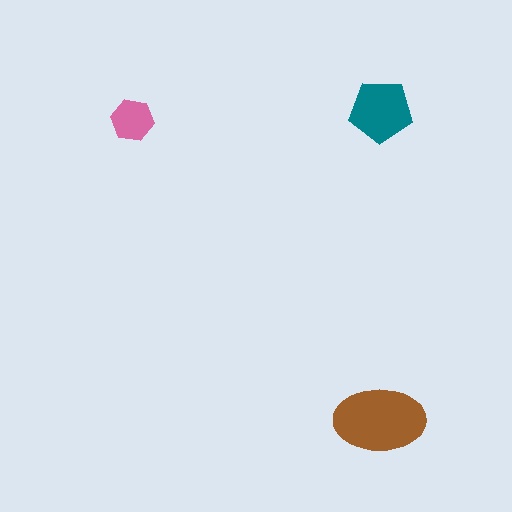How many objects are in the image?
There are 3 objects in the image.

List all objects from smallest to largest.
The pink hexagon, the teal pentagon, the brown ellipse.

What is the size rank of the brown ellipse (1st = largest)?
1st.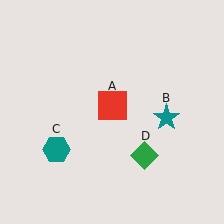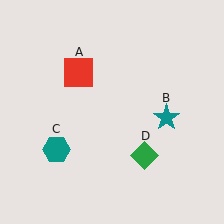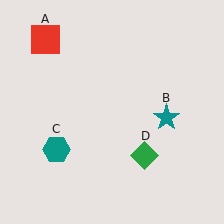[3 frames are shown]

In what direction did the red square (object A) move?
The red square (object A) moved up and to the left.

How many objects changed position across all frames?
1 object changed position: red square (object A).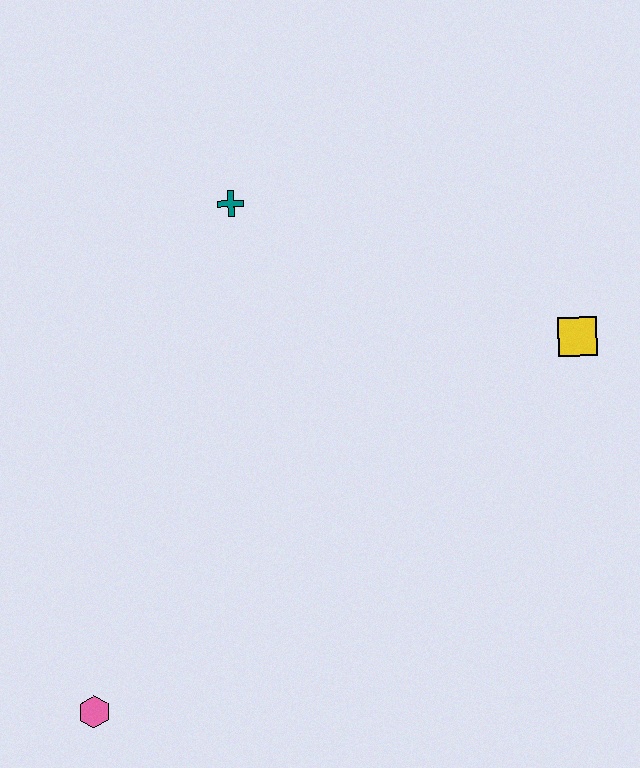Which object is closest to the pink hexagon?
The teal cross is closest to the pink hexagon.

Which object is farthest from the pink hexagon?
The yellow square is farthest from the pink hexagon.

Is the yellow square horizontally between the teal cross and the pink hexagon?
No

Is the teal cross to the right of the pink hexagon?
Yes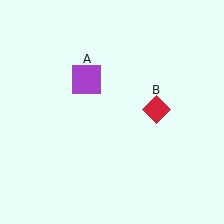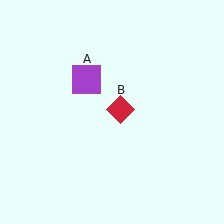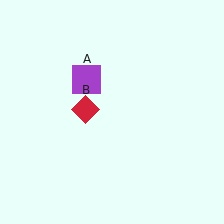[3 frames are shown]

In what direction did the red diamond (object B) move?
The red diamond (object B) moved left.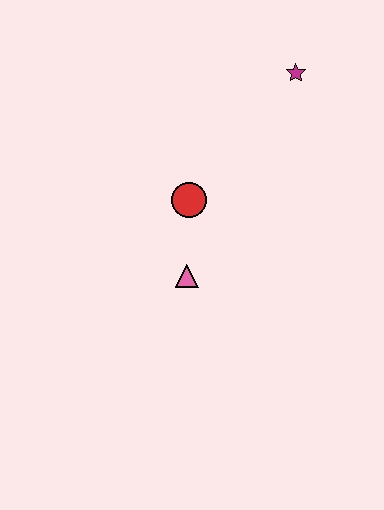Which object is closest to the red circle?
The pink triangle is closest to the red circle.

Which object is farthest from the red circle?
The magenta star is farthest from the red circle.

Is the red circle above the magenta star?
No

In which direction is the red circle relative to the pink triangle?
The red circle is above the pink triangle.